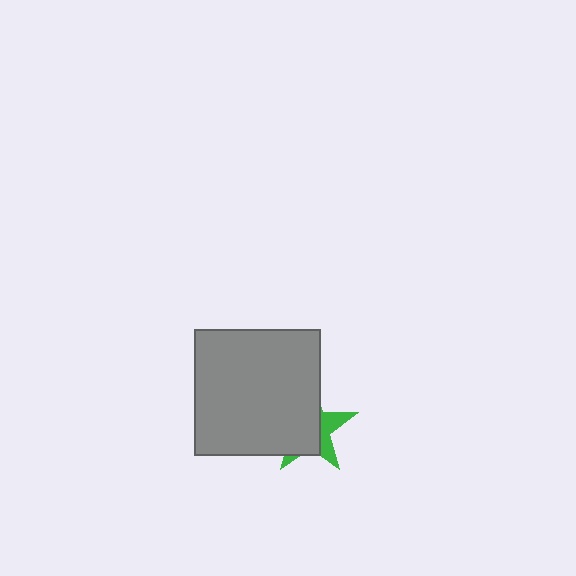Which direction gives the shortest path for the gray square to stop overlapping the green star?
Moving left gives the shortest separation.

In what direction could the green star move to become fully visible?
The green star could move right. That would shift it out from behind the gray square entirely.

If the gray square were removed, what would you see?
You would see the complete green star.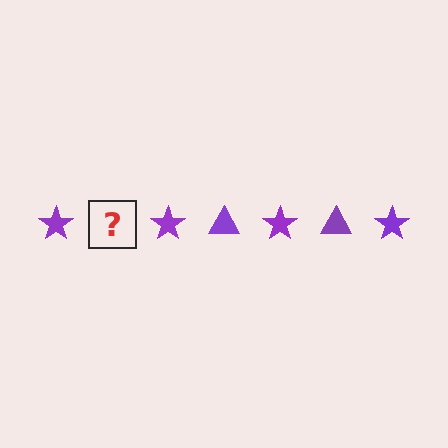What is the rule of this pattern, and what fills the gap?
The rule is that the pattern cycles through star, triangle shapes in purple. The gap should be filled with a purple triangle.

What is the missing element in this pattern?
The missing element is a purple triangle.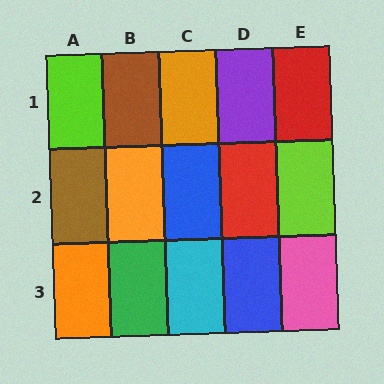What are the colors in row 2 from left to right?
Brown, orange, blue, red, lime.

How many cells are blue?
2 cells are blue.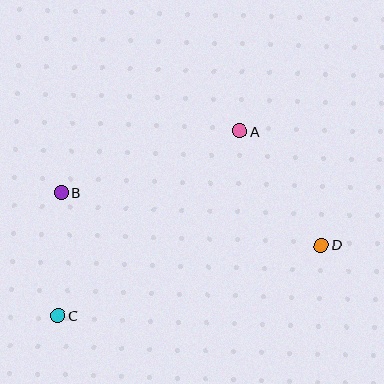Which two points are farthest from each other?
Points C and D are farthest from each other.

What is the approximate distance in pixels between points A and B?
The distance between A and B is approximately 188 pixels.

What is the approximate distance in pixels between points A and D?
The distance between A and D is approximately 140 pixels.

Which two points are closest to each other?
Points B and C are closest to each other.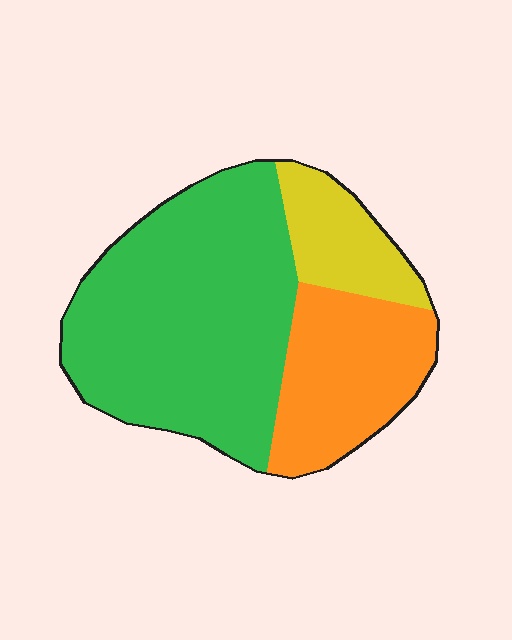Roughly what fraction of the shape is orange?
Orange covers 26% of the shape.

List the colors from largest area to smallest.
From largest to smallest: green, orange, yellow.